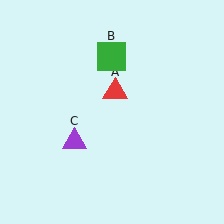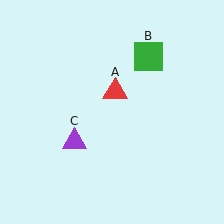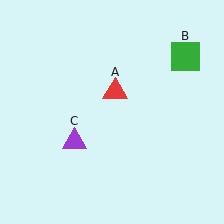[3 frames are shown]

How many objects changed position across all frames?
1 object changed position: green square (object B).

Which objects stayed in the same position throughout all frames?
Red triangle (object A) and purple triangle (object C) remained stationary.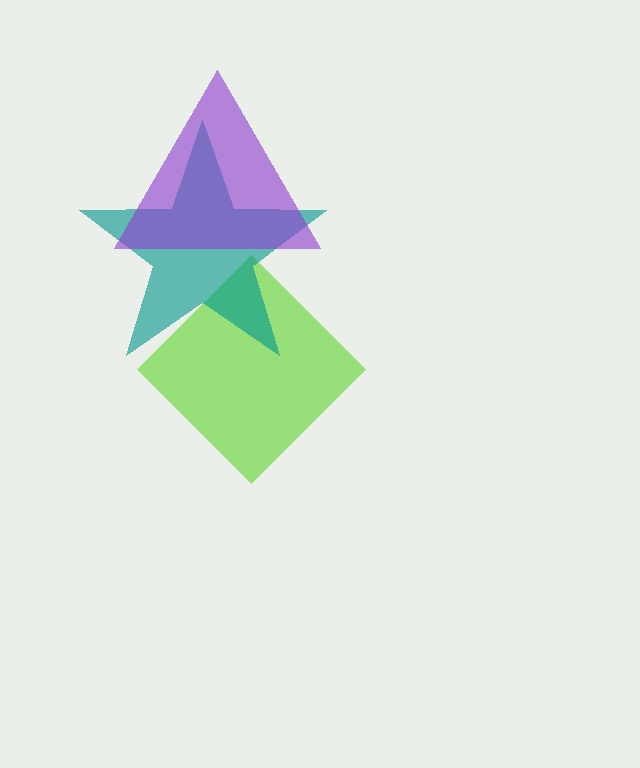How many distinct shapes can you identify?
There are 3 distinct shapes: a lime diamond, a teal star, a purple triangle.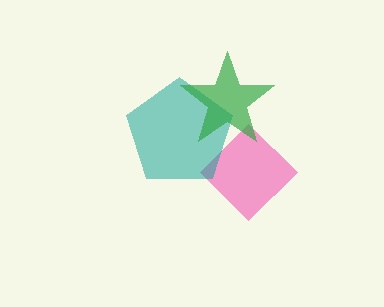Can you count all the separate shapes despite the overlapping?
Yes, there are 3 separate shapes.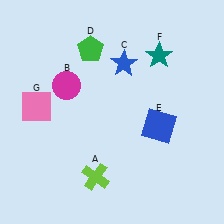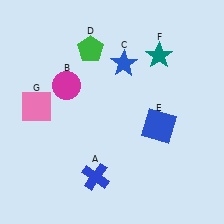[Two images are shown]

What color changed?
The cross (A) changed from lime in Image 1 to blue in Image 2.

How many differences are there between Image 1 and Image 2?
There is 1 difference between the two images.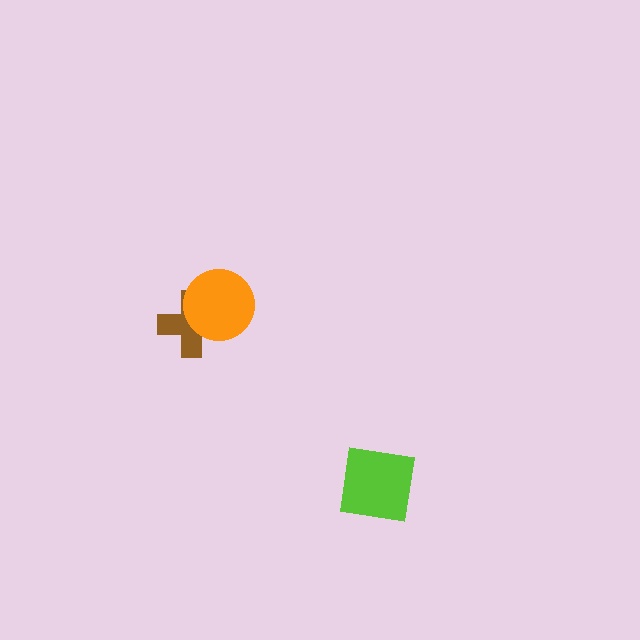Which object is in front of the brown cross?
The orange circle is in front of the brown cross.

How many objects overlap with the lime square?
0 objects overlap with the lime square.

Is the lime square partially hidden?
No, no other shape covers it.